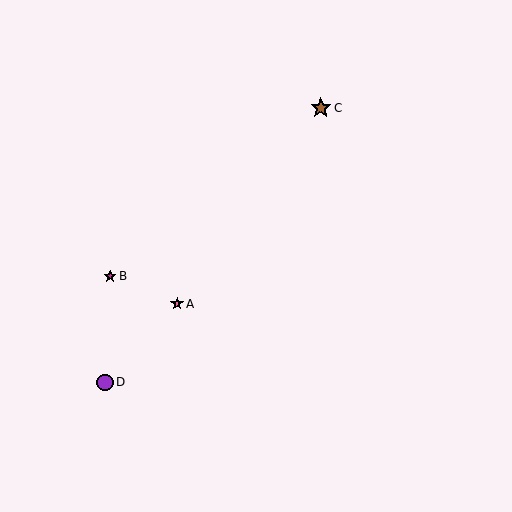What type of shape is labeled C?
Shape C is a brown star.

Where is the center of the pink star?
The center of the pink star is at (177, 304).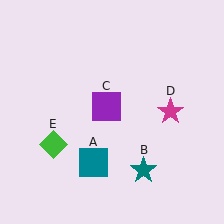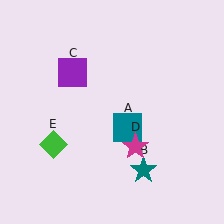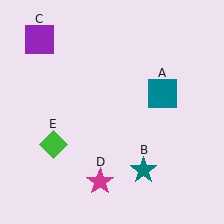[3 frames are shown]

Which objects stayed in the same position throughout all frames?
Teal star (object B) and green diamond (object E) remained stationary.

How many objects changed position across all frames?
3 objects changed position: teal square (object A), purple square (object C), magenta star (object D).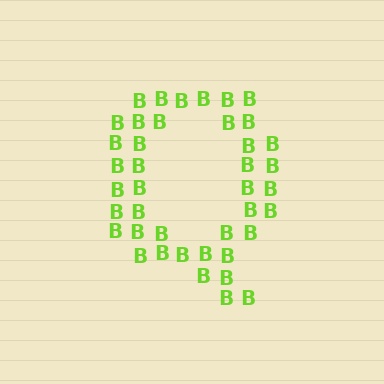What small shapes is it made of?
It is made of small letter B's.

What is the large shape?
The large shape is the letter Q.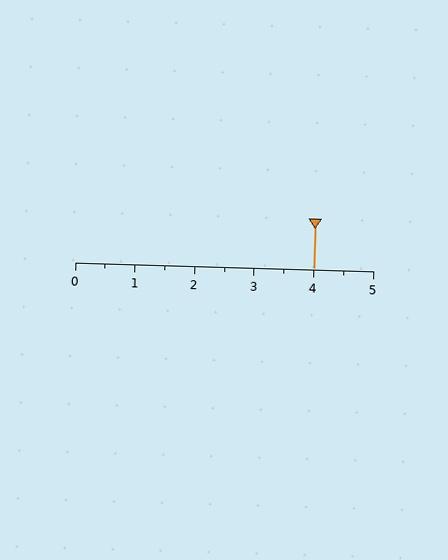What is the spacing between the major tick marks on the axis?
The major ticks are spaced 1 apart.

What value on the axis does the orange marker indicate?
The marker indicates approximately 4.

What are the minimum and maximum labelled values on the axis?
The axis runs from 0 to 5.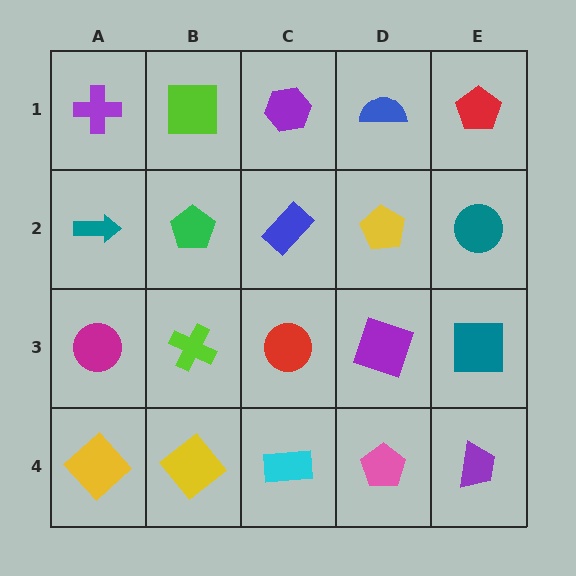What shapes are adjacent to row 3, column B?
A green pentagon (row 2, column B), a yellow diamond (row 4, column B), a magenta circle (row 3, column A), a red circle (row 3, column C).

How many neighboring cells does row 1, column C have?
3.